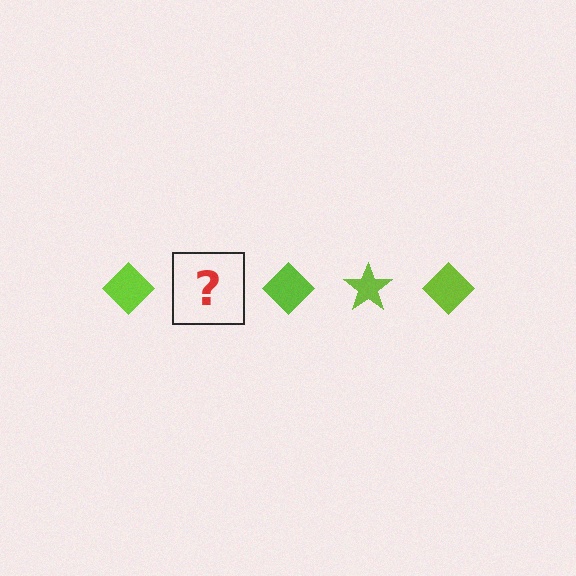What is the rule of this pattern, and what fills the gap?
The rule is that the pattern cycles through diamond, star shapes in lime. The gap should be filled with a lime star.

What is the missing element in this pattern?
The missing element is a lime star.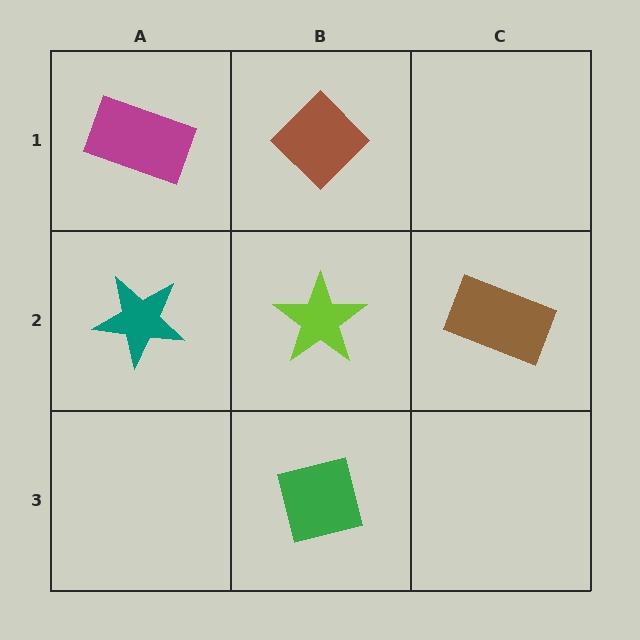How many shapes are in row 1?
2 shapes.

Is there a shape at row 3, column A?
No, that cell is empty.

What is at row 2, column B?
A lime star.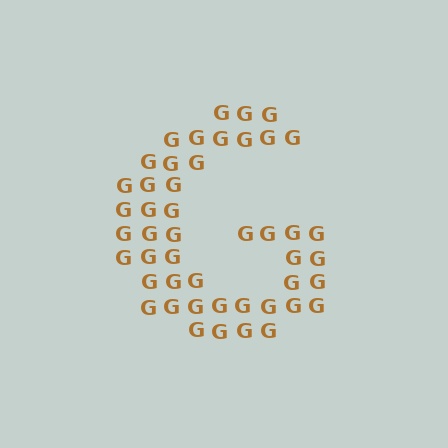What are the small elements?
The small elements are letter G's.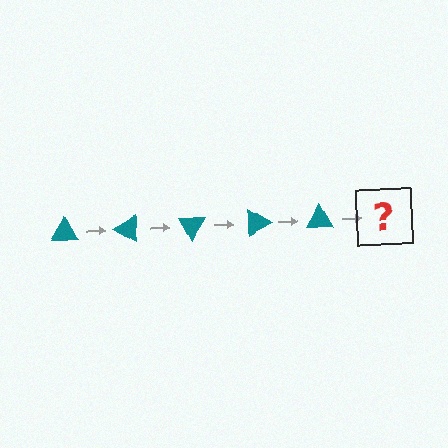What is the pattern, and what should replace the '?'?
The pattern is that the triangle rotates 30 degrees each step. The '?' should be a teal triangle rotated 150 degrees.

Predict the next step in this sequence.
The next step is a teal triangle rotated 150 degrees.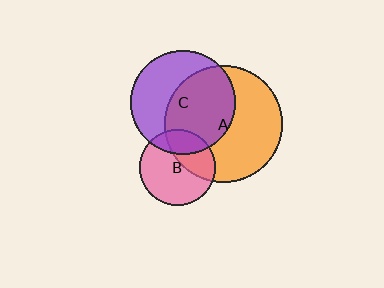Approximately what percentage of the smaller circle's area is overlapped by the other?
Approximately 25%.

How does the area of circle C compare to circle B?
Approximately 1.9 times.